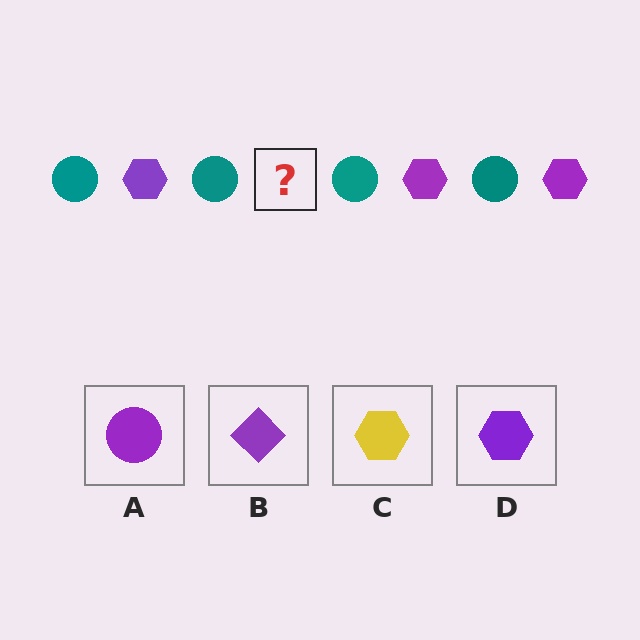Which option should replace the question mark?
Option D.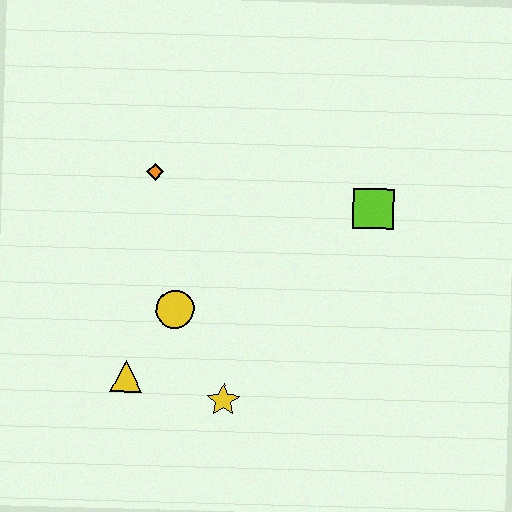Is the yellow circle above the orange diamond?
No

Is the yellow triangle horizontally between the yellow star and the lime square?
No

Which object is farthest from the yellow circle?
The lime square is farthest from the yellow circle.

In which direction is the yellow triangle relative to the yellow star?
The yellow triangle is to the left of the yellow star.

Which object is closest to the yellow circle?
The yellow triangle is closest to the yellow circle.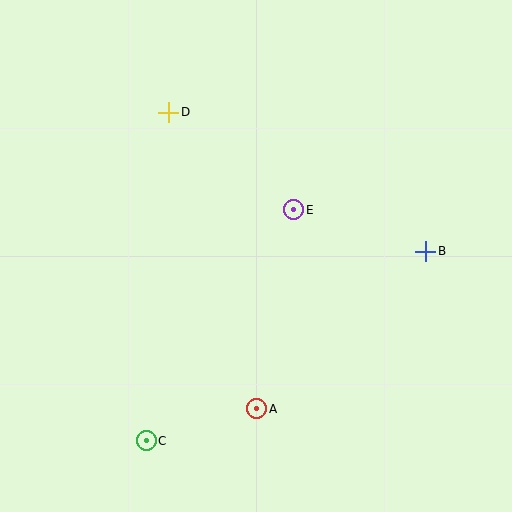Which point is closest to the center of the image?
Point E at (294, 210) is closest to the center.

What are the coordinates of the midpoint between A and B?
The midpoint between A and B is at (341, 330).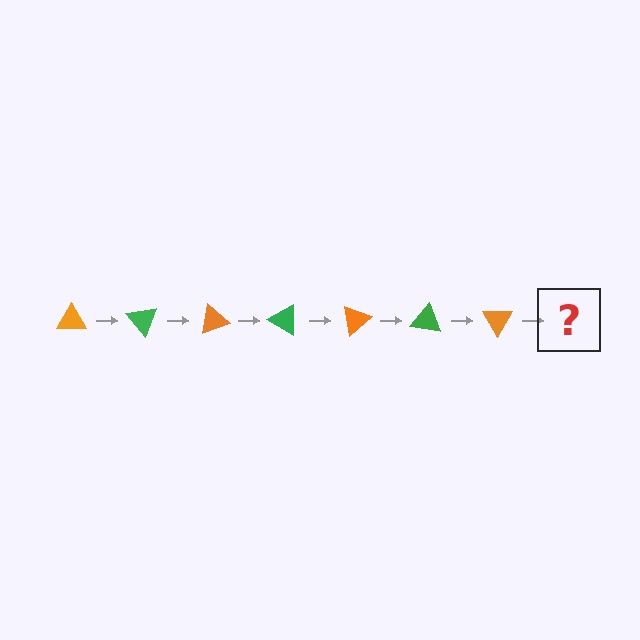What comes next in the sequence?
The next element should be a green triangle, rotated 350 degrees from the start.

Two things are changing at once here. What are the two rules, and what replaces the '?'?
The two rules are that it rotates 50 degrees each step and the color cycles through orange and green. The '?' should be a green triangle, rotated 350 degrees from the start.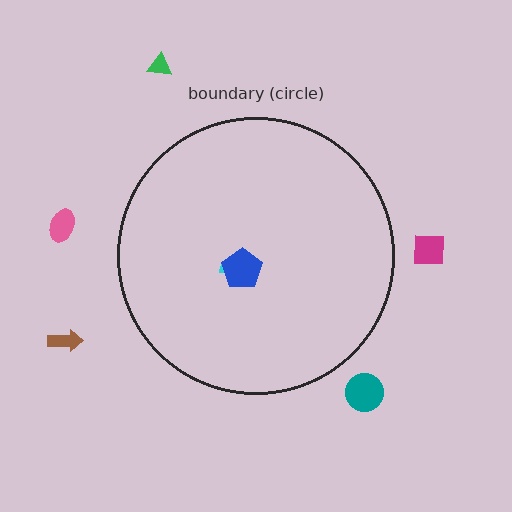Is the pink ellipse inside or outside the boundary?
Outside.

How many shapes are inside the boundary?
2 inside, 5 outside.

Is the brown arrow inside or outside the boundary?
Outside.